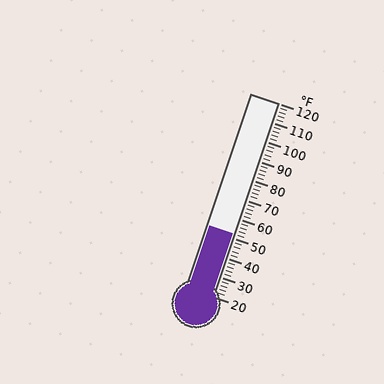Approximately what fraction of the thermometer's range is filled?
The thermometer is filled to approximately 30% of its range.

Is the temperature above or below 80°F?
The temperature is below 80°F.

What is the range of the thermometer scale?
The thermometer scale ranges from 20°F to 120°F.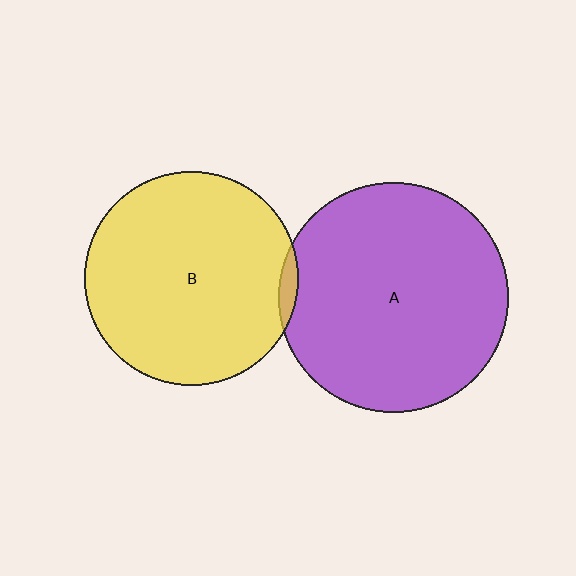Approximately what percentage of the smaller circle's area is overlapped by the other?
Approximately 5%.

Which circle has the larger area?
Circle A (purple).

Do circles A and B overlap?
Yes.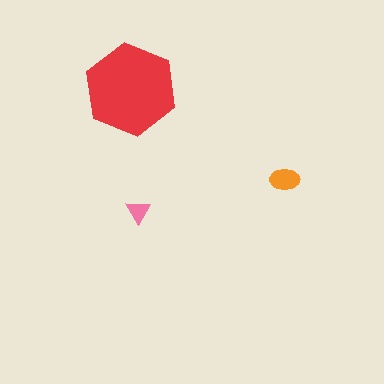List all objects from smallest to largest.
The pink triangle, the orange ellipse, the red hexagon.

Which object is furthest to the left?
The red hexagon is leftmost.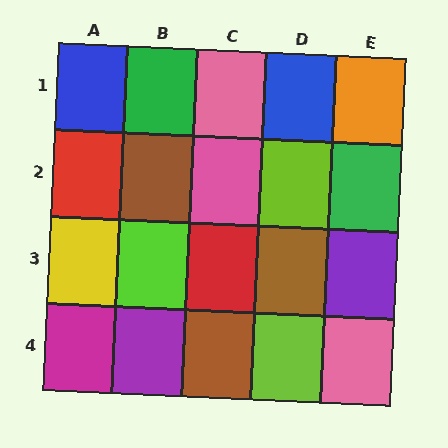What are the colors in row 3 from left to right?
Yellow, lime, red, brown, purple.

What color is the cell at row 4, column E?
Pink.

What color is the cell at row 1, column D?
Blue.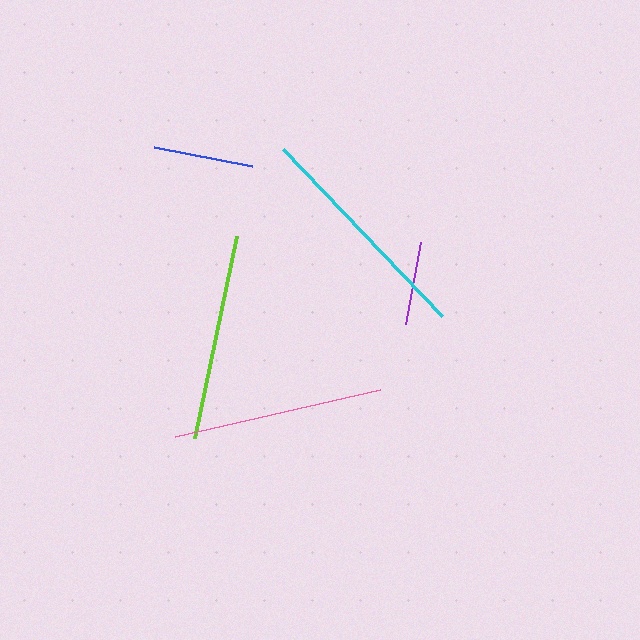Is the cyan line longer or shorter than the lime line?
The cyan line is longer than the lime line.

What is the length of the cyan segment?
The cyan segment is approximately 230 pixels long.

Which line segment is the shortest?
The purple line is the shortest at approximately 83 pixels.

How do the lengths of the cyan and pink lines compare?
The cyan and pink lines are approximately the same length.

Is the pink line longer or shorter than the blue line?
The pink line is longer than the blue line.